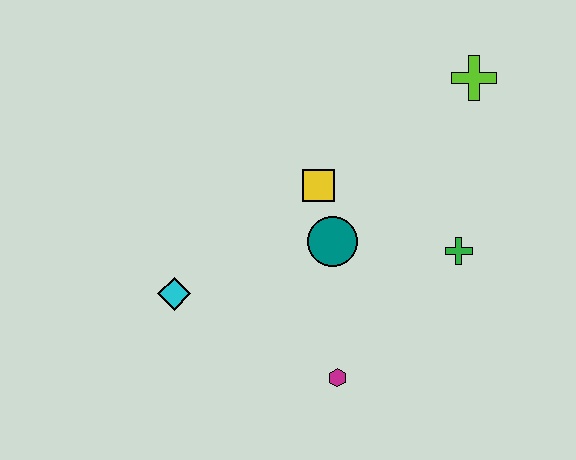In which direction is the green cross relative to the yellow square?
The green cross is to the right of the yellow square.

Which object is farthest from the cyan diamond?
The lime cross is farthest from the cyan diamond.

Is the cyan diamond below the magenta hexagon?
No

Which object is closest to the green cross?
The teal circle is closest to the green cross.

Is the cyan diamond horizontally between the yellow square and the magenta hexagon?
No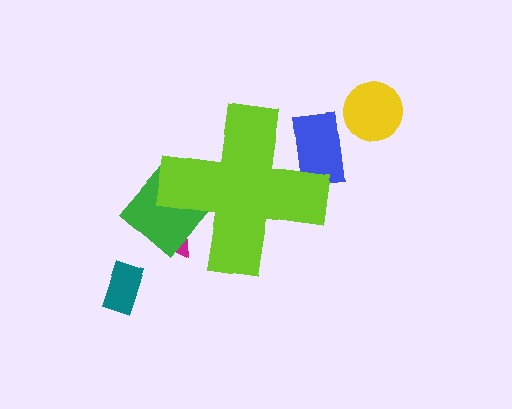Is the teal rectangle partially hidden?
No, the teal rectangle is fully visible.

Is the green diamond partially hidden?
Yes, the green diamond is partially hidden behind the lime cross.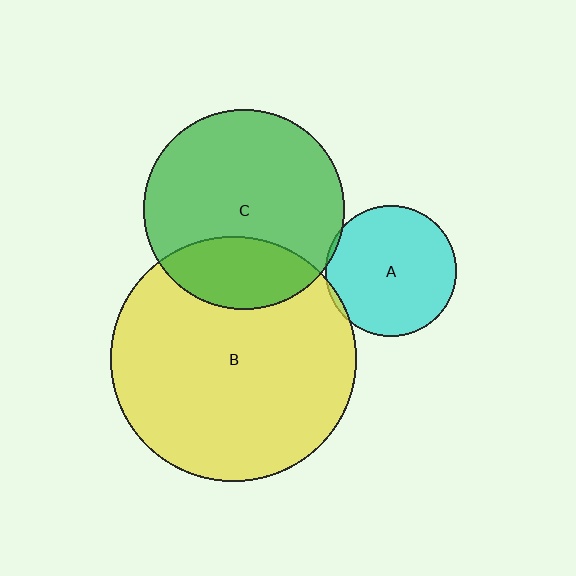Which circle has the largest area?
Circle B (yellow).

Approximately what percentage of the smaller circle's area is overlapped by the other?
Approximately 5%.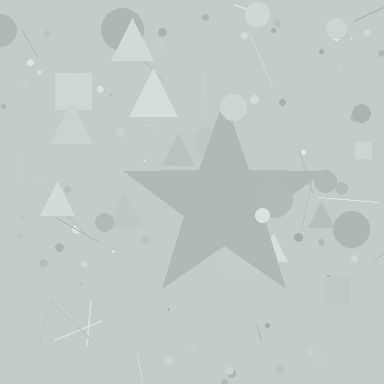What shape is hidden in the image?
A star is hidden in the image.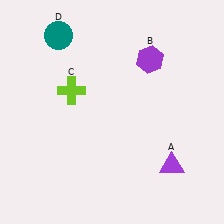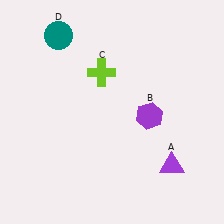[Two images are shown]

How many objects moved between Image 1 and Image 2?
2 objects moved between the two images.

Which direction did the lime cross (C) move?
The lime cross (C) moved right.